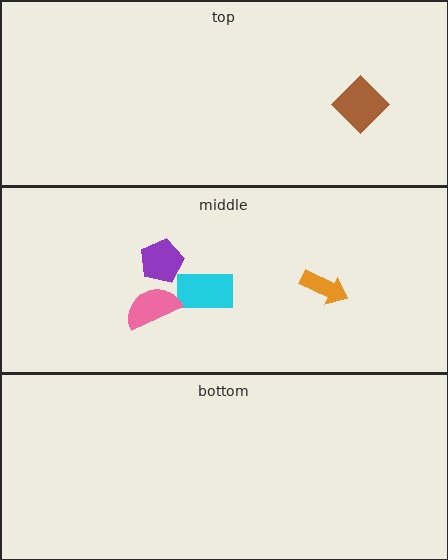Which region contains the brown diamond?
The top region.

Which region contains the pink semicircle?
The middle region.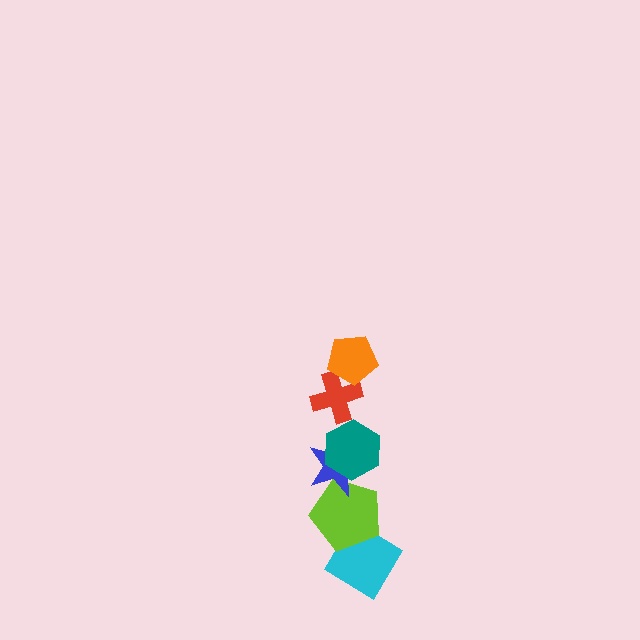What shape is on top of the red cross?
The orange pentagon is on top of the red cross.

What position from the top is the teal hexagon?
The teal hexagon is 3rd from the top.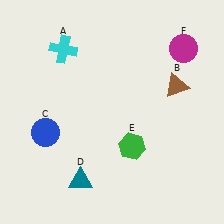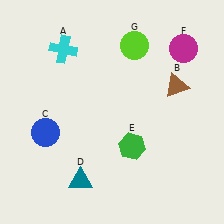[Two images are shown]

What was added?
A lime circle (G) was added in Image 2.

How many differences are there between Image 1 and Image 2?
There is 1 difference between the two images.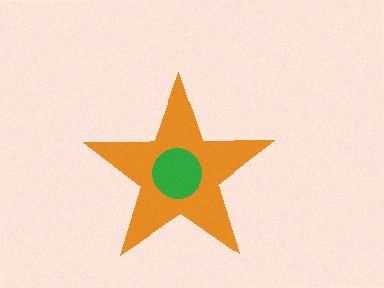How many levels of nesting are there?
2.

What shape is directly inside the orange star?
The green circle.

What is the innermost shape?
The green circle.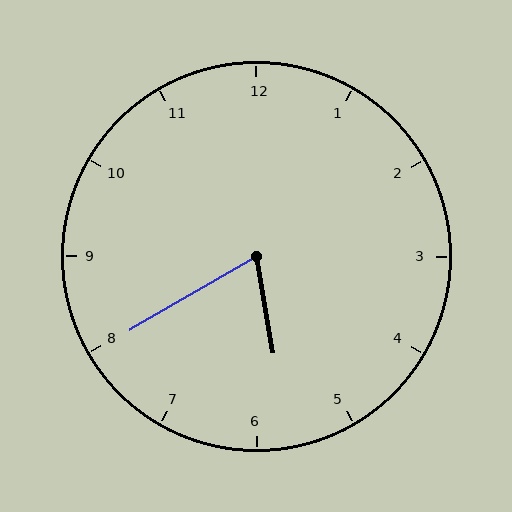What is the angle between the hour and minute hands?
Approximately 70 degrees.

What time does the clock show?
5:40.